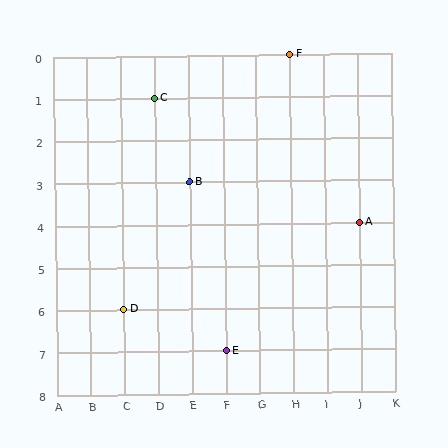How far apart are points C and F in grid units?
Points C and F are 4 columns and 1 row apart (about 4.1 grid units diagonally).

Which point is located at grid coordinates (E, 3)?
Point B is at (E, 3).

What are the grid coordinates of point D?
Point D is at grid coordinates (C, 6).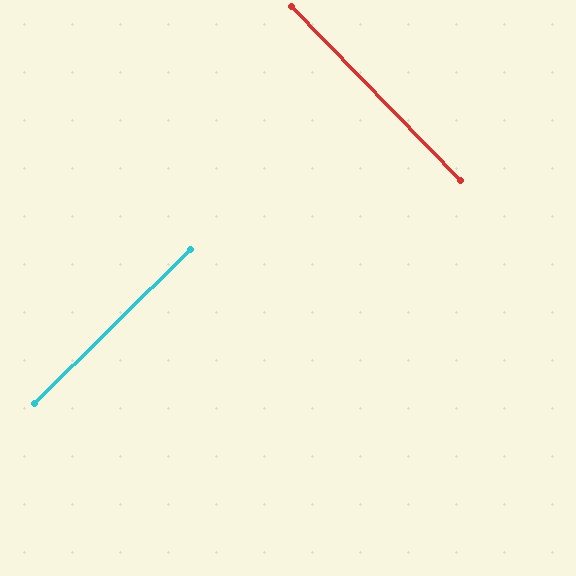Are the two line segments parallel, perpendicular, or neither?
Perpendicular — they meet at approximately 89°.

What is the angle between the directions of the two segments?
Approximately 89 degrees.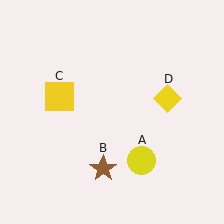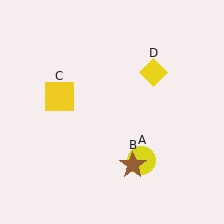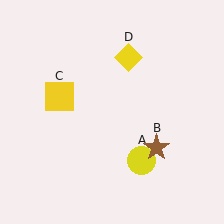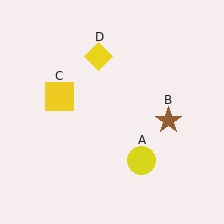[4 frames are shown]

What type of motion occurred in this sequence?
The brown star (object B), yellow diamond (object D) rotated counterclockwise around the center of the scene.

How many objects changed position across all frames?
2 objects changed position: brown star (object B), yellow diamond (object D).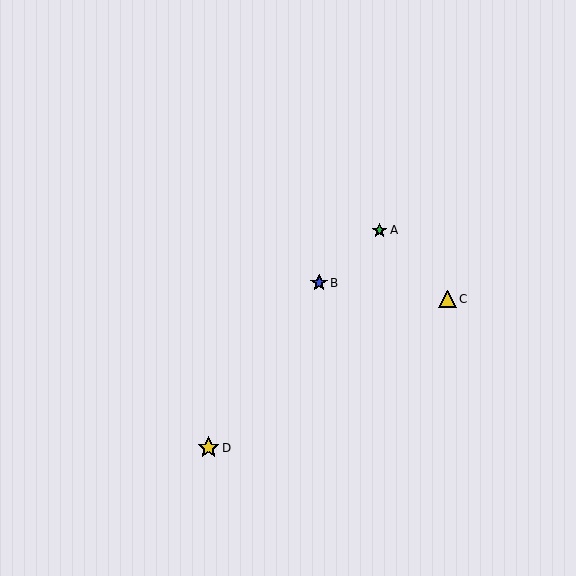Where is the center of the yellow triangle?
The center of the yellow triangle is at (447, 299).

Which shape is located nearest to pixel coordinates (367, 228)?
The green star (labeled A) at (379, 230) is nearest to that location.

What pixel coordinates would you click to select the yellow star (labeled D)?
Click at (208, 448) to select the yellow star D.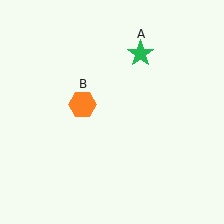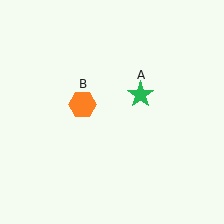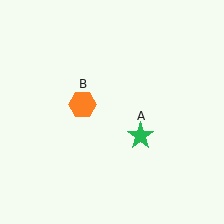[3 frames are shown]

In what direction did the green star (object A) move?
The green star (object A) moved down.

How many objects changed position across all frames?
1 object changed position: green star (object A).